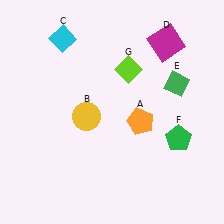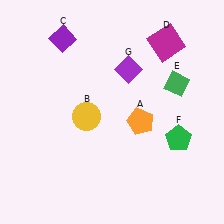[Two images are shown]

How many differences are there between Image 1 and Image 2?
There are 2 differences between the two images.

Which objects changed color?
C changed from cyan to purple. G changed from lime to purple.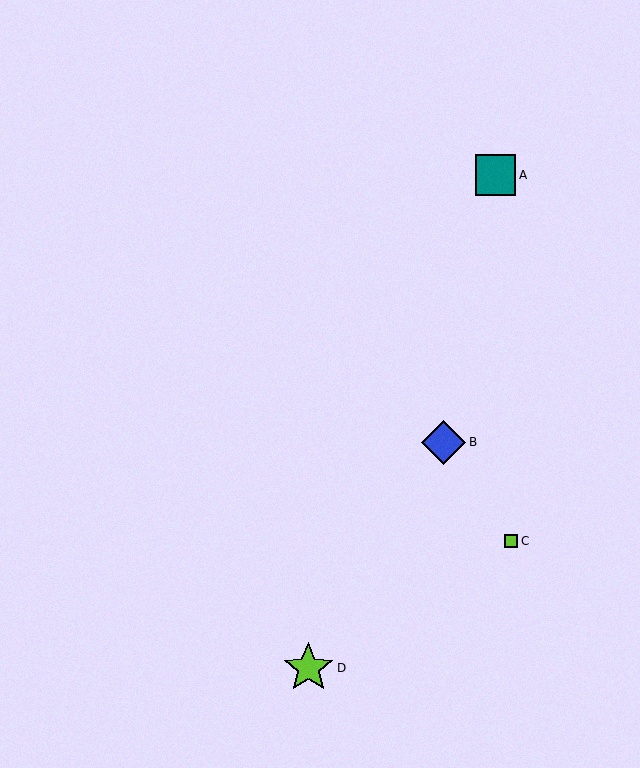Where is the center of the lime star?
The center of the lime star is at (308, 668).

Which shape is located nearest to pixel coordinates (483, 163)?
The teal square (labeled A) at (495, 175) is nearest to that location.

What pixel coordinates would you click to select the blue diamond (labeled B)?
Click at (444, 442) to select the blue diamond B.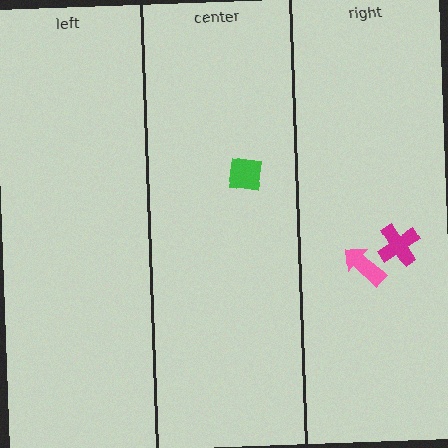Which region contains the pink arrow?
The right region.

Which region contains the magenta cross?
The right region.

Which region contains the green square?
The center region.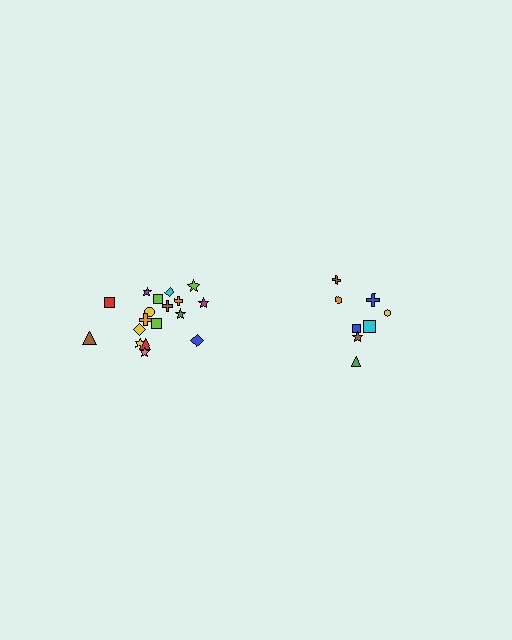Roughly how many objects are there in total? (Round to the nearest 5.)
Roughly 25 objects in total.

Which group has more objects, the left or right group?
The left group.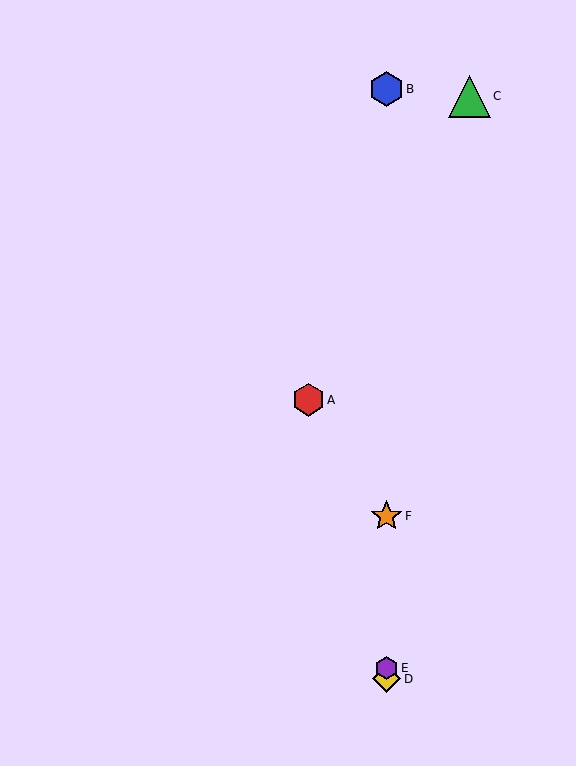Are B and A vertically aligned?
No, B is at x≈386 and A is at x≈308.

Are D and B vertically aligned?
Yes, both are at x≈386.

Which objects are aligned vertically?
Objects B, D, E, F are aligned vertically.